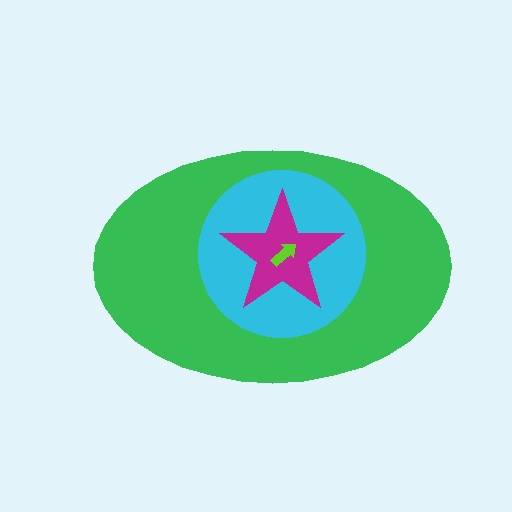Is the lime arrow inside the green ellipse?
Yes.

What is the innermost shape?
The lime arrow.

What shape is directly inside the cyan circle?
The magenta star.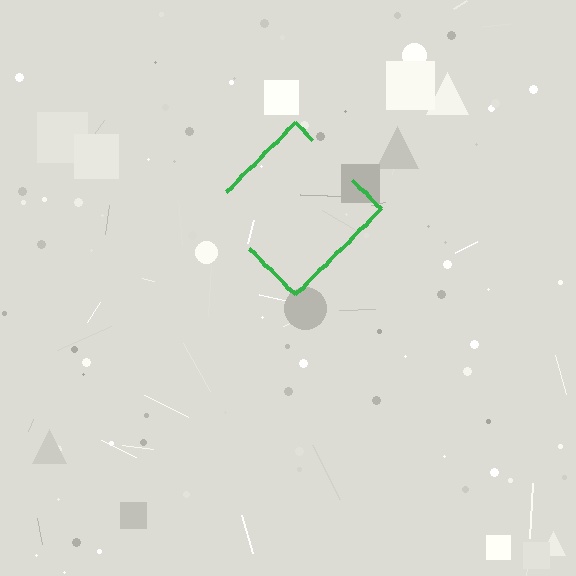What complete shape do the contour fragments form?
The contour fragments form a diamond.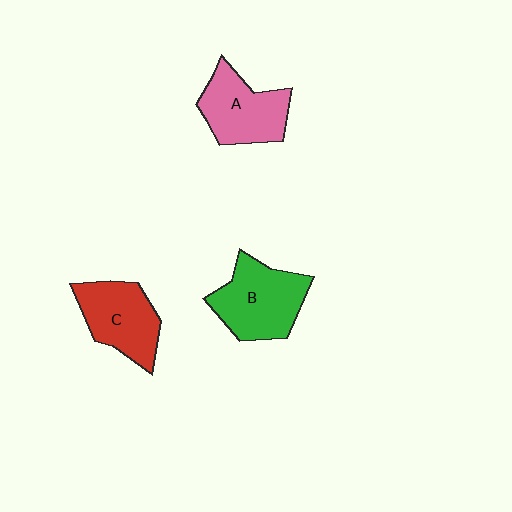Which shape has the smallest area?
Shape C (red).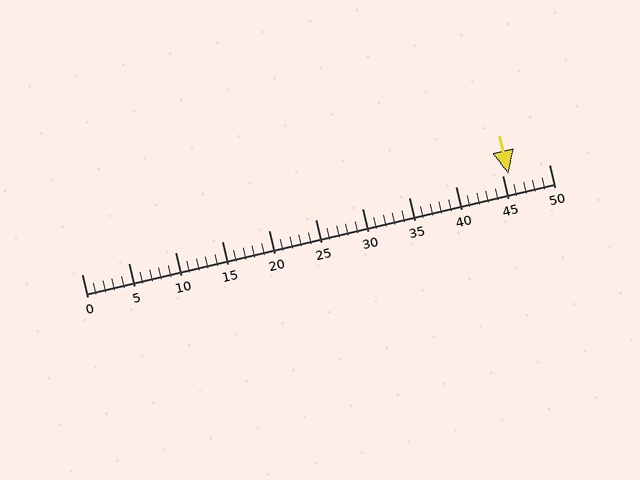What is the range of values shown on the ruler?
The ruler shows values from 0 to 50.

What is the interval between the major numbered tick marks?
The major tick marks are spaced 5 units apart.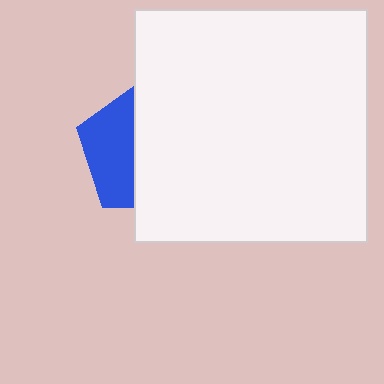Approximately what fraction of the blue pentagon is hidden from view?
Roughly 61% of the blue pentagon is hidden behind the white square.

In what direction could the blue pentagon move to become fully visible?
The blue pentagon could move left. That would shift it out from behind the white square entirely.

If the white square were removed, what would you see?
You would see the complete blue pentagon.